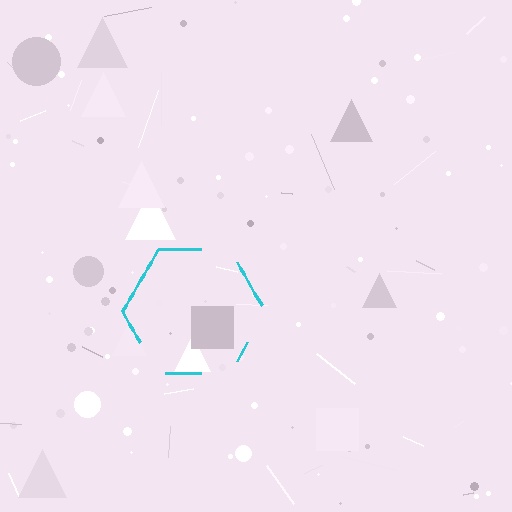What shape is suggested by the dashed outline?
The dashed outline suggests a hexagon.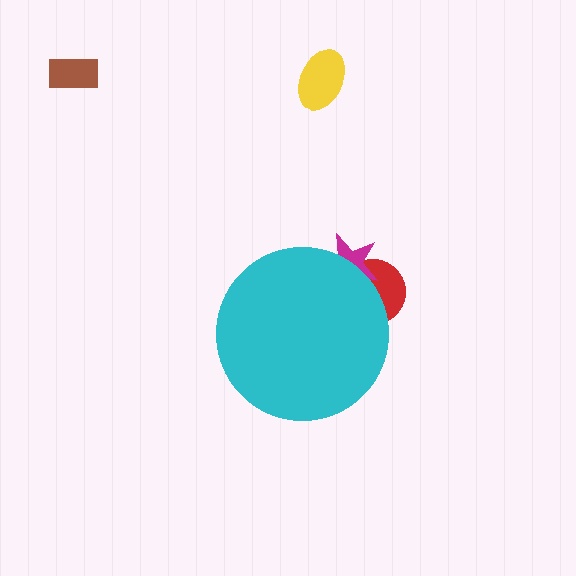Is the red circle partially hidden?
Yes, the red circle is partially hidden behind the cyan circle.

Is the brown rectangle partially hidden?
No, the brown rectangle is fully visible.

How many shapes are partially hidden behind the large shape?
2 shapes are partially hidden.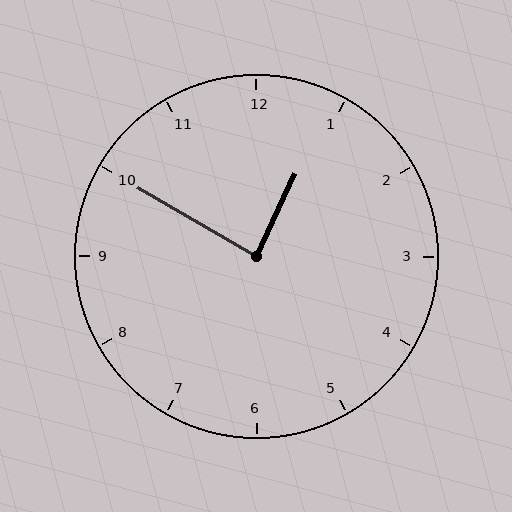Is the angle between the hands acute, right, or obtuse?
It is right.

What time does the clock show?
12:50.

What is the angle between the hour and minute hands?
Approximately 85 degrees.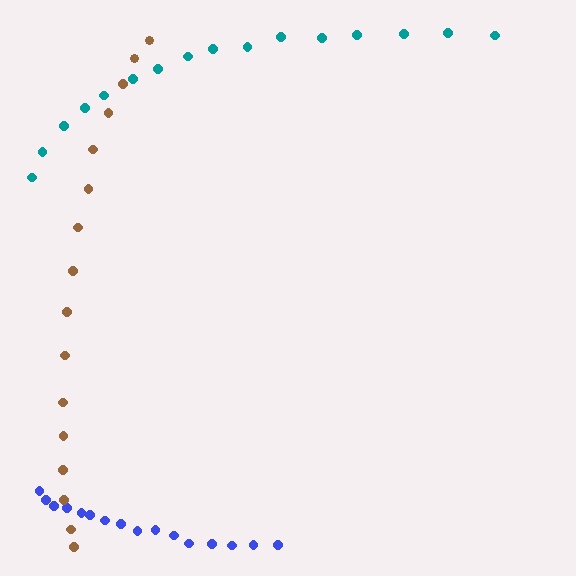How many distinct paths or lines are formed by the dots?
There are 3 distinct paths.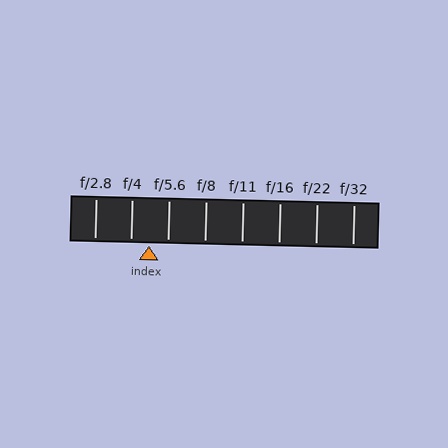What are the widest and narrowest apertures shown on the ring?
The widest aperture shown is f/2.8 and the narrowest is f/32.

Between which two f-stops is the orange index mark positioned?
The index mark is between f/4 and f/5.6.